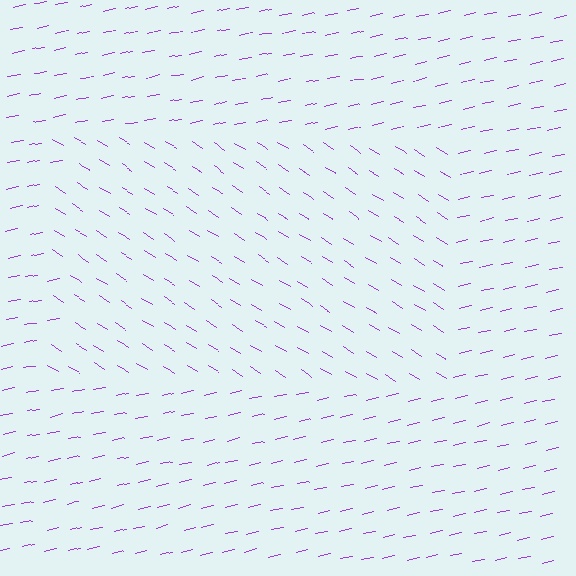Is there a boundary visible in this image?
Yes, there is a texture boundary formed by a change in line orientation.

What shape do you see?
I see a rectangle.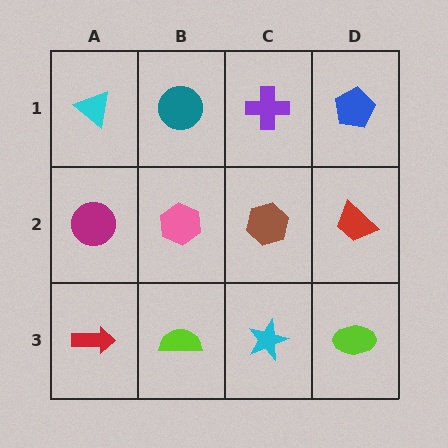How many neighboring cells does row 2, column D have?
3.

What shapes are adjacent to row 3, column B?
A pink hexagon (row 2, column B), a red arrow (row 3, column A), a cyan star (row 3, column C).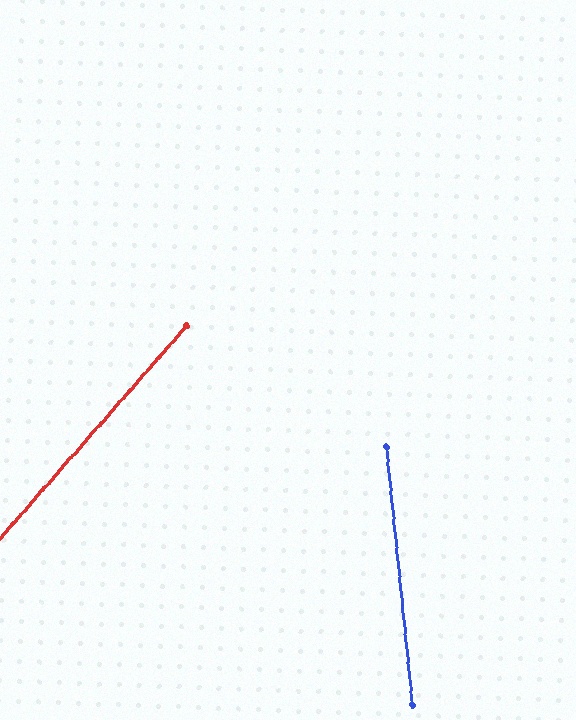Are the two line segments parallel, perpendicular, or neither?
Neither parallel nor perpendicular — they differ by about 47°.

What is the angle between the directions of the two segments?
Approximately 47 degrees.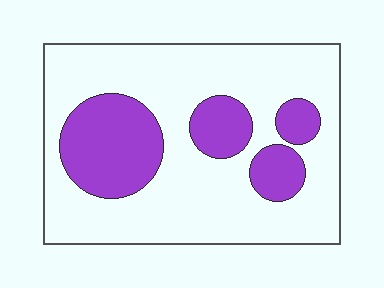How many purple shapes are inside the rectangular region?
4.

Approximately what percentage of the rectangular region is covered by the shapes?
Approximately 25%.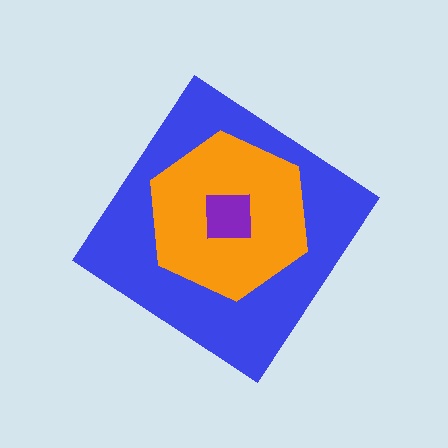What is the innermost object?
The purple square.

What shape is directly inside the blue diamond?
The orange hexagon.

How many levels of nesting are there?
3.